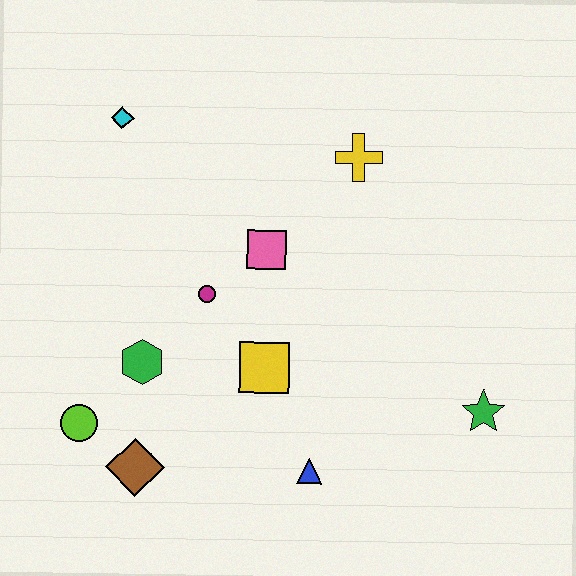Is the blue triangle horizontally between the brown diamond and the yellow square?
No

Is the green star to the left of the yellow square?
No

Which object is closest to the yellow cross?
The pink square is closest to the yellow cross.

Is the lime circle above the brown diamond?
Yes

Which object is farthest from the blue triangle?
The cyan diamond is farthest from the blue triangle.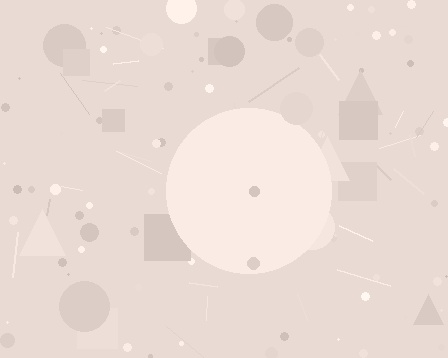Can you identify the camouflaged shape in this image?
The camouflaged shape is a circle.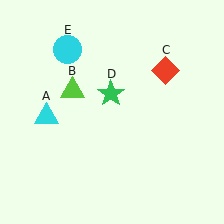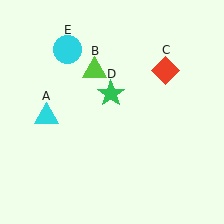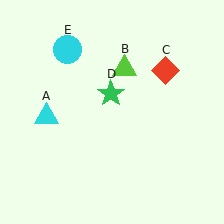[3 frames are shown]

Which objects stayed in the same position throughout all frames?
Cyan triangle (object A) and red diamond (object C) and green star (object D) and cyan circle (object E) remained stationary.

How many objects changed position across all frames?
1 object changed position: lime triangle (object B).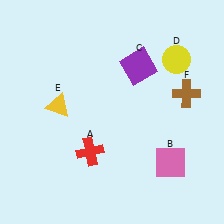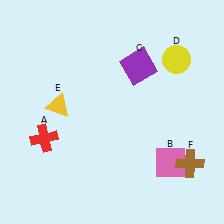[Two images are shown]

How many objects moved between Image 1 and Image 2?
2 objects moved between the two images.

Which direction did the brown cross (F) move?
The brown cross (F) moved down.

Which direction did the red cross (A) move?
The red cross (A) moved left.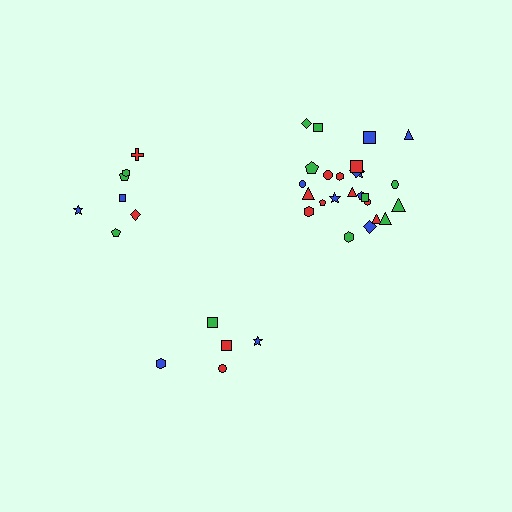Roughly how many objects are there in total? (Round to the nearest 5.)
Roughly 35 objects in total.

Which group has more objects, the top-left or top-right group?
The top-right group.